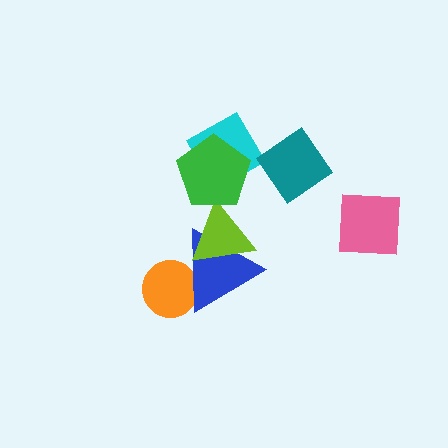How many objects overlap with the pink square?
0 objects overlap with the pink square.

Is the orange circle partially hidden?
Yes, it is partially covered by another shape.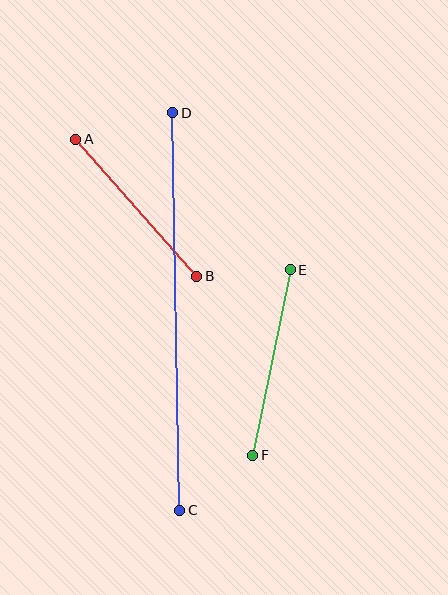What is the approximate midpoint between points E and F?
The midpoint is at approximately (272, 362) pixels.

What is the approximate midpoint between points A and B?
The midpoint is at approximately (136, 208) pixels.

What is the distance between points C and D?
The distance is approximately 397 pixels.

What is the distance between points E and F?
The distance is approximately 189 pixels.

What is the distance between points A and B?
The distance is approximately 183 pixels.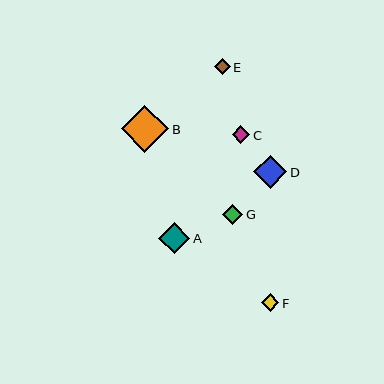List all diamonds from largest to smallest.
From largest to smallest: B, D, A, G, C, F, E.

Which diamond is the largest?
Diamond B is the largest with a size of approximately 47 pixels.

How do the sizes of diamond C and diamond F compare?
Diamond C and diamond F are approximately the same size.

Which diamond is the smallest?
Diamond E is the smallest with a size of approximately 15 pixels.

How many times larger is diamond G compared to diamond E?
Diamond G is approximately 1.3 times the size of diamond E.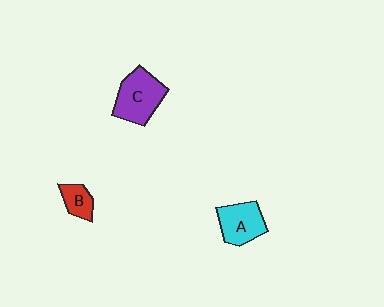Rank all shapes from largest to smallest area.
From largest to smallest: C (purple), A (cyan), B (red).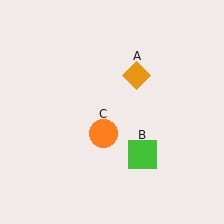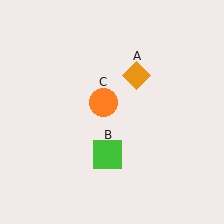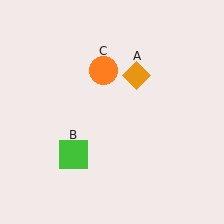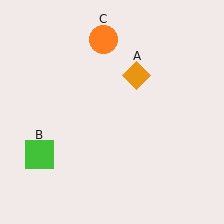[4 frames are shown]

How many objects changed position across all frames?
2 objects changed position: green square (object B), orange circle (object C).